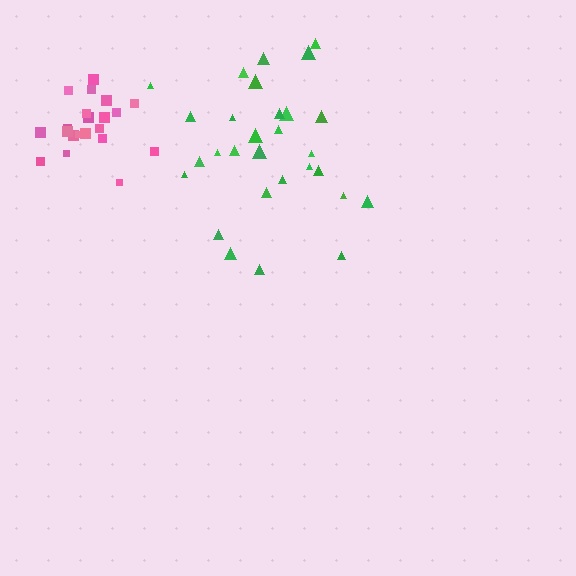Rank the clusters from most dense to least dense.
pink, green.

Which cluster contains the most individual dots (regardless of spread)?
Green (29).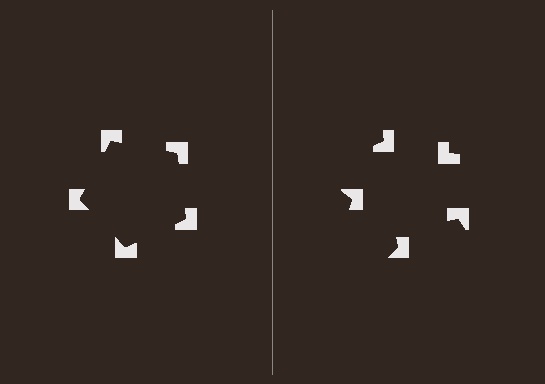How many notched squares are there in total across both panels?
10 — 5 on each side.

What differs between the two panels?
The notched squares are positioned identically on both sides; only the wedge orientations differ. On the left they align to a pentagon; on the right they are misaligned.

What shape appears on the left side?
An illusory pentagon.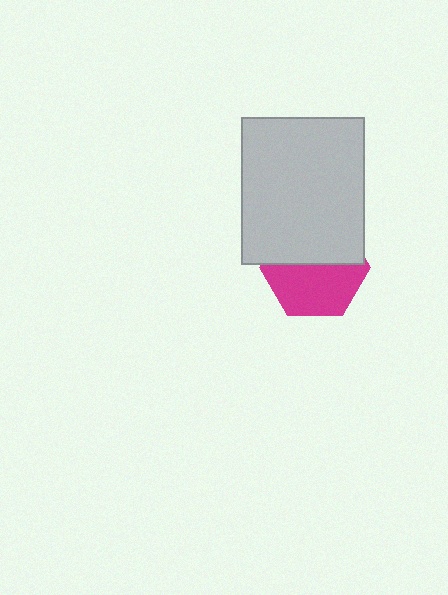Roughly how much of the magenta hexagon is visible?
About half of it is visible (roughly 53%).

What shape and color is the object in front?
The object in front is a light gray rectangle.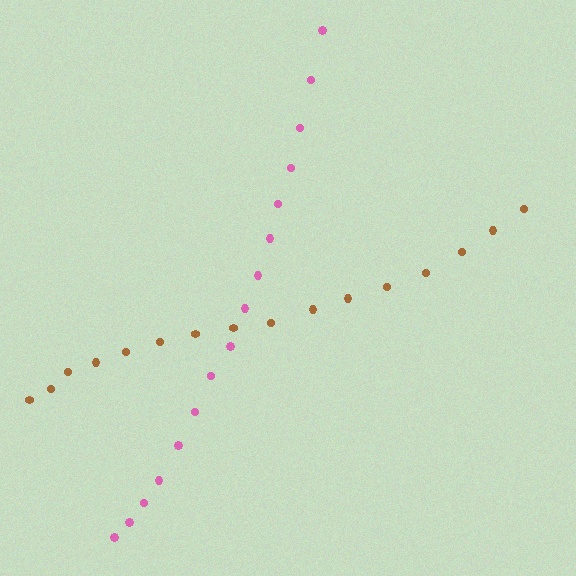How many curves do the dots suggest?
There are 2 distinct paths.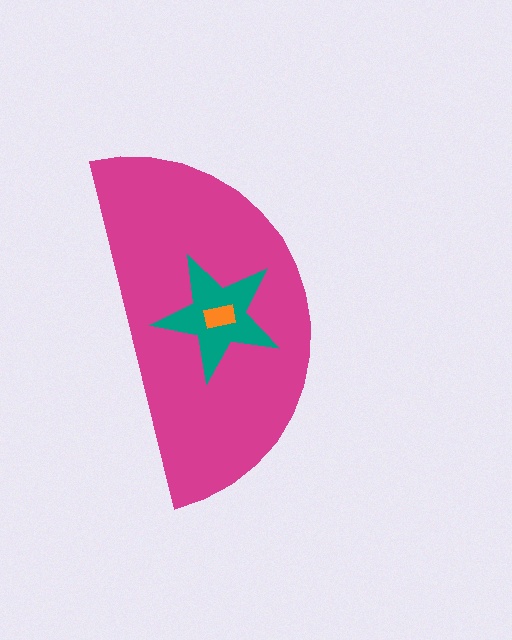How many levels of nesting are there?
3.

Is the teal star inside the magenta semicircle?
Yes.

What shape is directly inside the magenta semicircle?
The teal star.